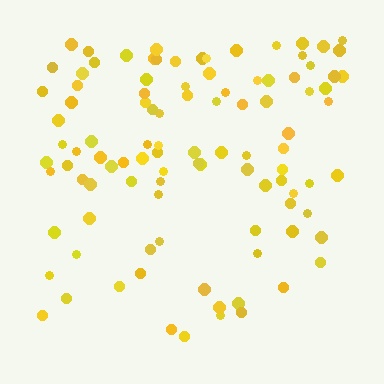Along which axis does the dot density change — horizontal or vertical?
Vertical.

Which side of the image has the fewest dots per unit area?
The bottom.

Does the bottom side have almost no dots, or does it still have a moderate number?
Still a moderate number, just noticeably fewer than the top.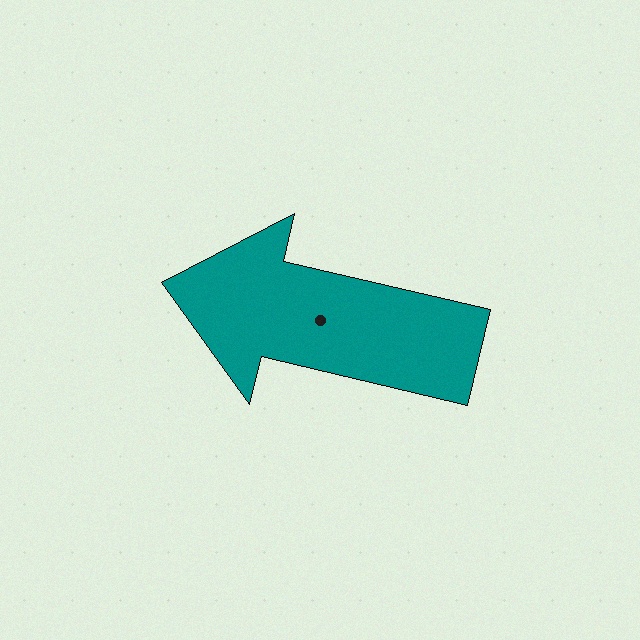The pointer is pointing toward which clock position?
Roughly 9 o'clock.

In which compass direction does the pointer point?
West.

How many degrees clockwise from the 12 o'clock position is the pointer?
Approximately 283 degrees.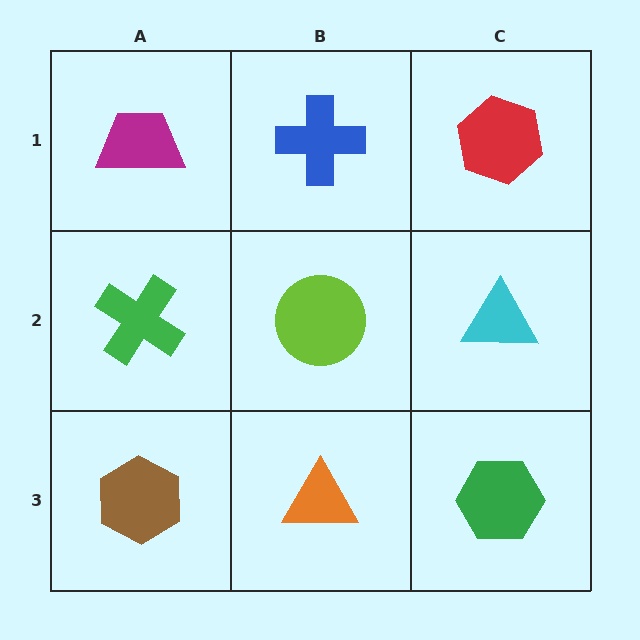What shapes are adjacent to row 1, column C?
A cyan triangle (row 2, column C), a blue cross (row 1, column B).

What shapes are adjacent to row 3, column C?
A cyan triangle (row 2, column C), an orange triangle (row 3, column B).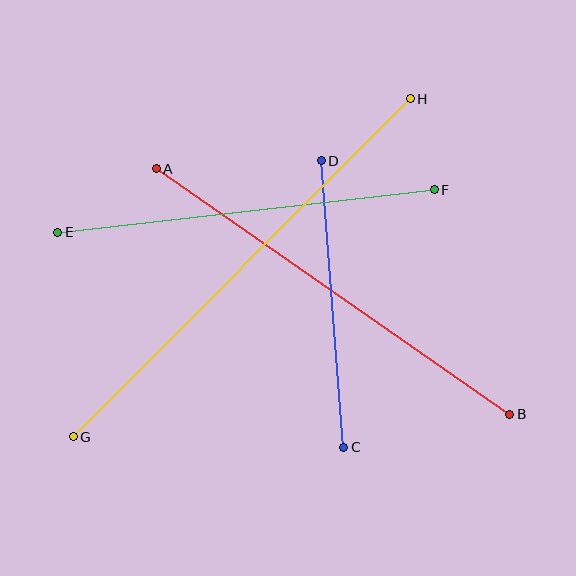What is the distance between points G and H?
The distance is approximately 477 pixels.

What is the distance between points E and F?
The distance is approximately 379 pixels.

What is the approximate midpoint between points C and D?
The midpoint is at approximately (333, 304) pixels.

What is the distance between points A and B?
The distance is approximately 431 pixels.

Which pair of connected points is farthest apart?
Points G and H are farthest apart.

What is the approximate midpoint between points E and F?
The midpoint is at approximately (246, 211) pixels.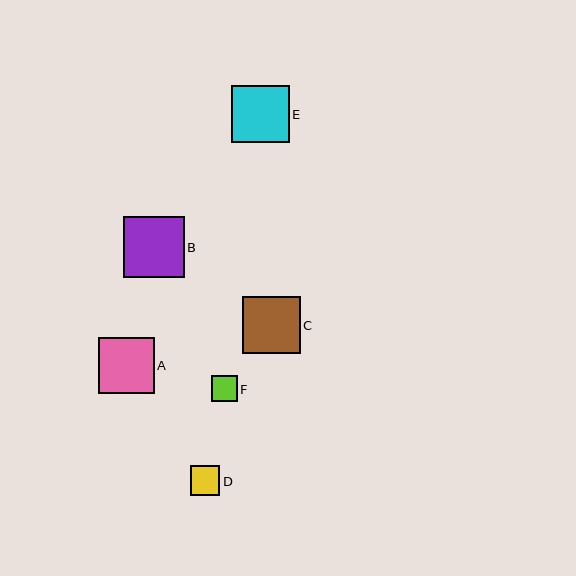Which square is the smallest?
Square F is the smallest with a size of approximately 26 pixels.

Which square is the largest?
Square B is the largest with a size of approximately 61 pixels.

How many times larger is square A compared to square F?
Square A is approximately 2.1 times the size of square F.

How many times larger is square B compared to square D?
Square B is approximately 2.1 times the size of square D.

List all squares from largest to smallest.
From largest to smallest: B, E, C, A, D, F.